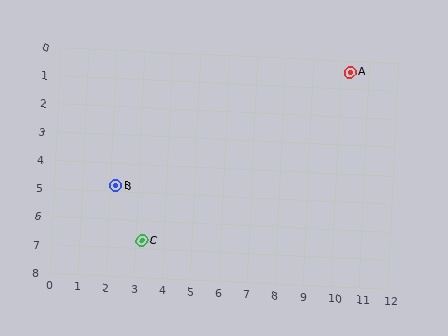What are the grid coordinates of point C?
Point C is at approximately (3.2, 6.7).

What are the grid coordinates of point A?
Point A is at approximately (10.3, 0.4).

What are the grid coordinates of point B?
Point B is at approximately (2.2, 4.8).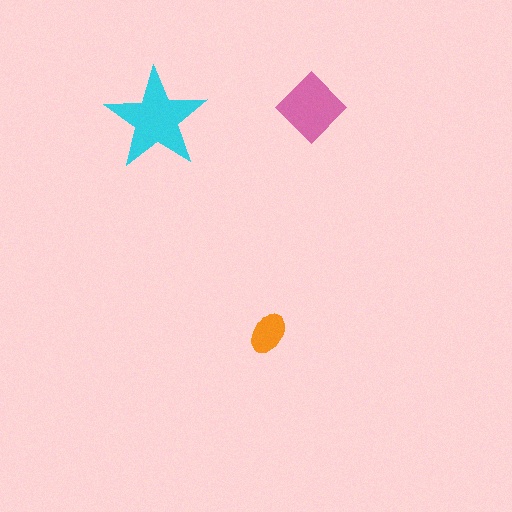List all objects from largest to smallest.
The cyan star, the pink diamond, the orange ellipse.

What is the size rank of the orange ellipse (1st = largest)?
3rd.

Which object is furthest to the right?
The pink diamond is rightmost.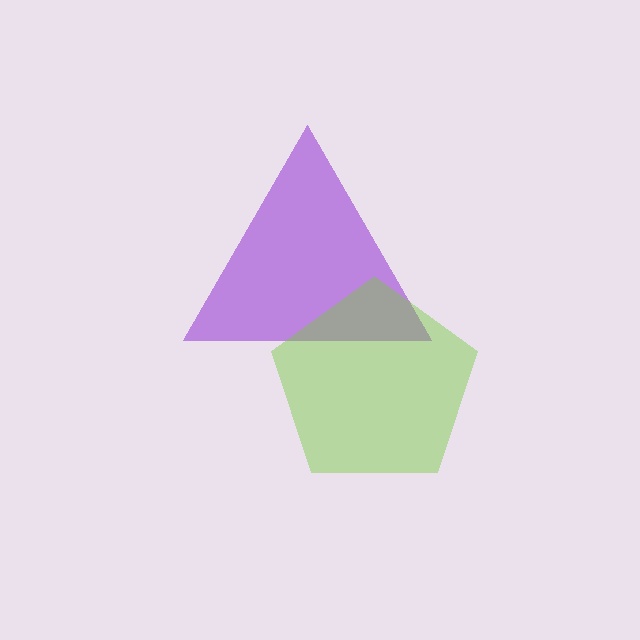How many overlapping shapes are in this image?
There are 2 overlapping shapes in the image.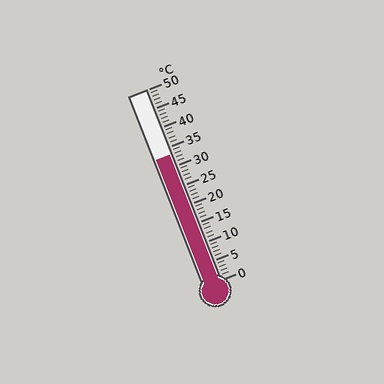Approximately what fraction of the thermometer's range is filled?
The thermometer is filled to approximately 65% of its range.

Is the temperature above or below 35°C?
The temperature is below 35°C.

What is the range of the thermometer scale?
The thermometer scale ranges from 0°C to 50°C.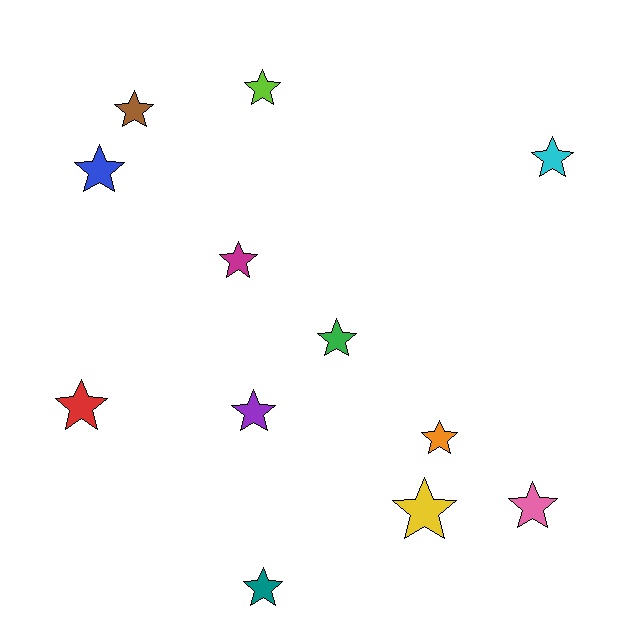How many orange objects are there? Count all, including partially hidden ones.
There is 1 orange object.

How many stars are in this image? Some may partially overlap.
There are 12 stars.